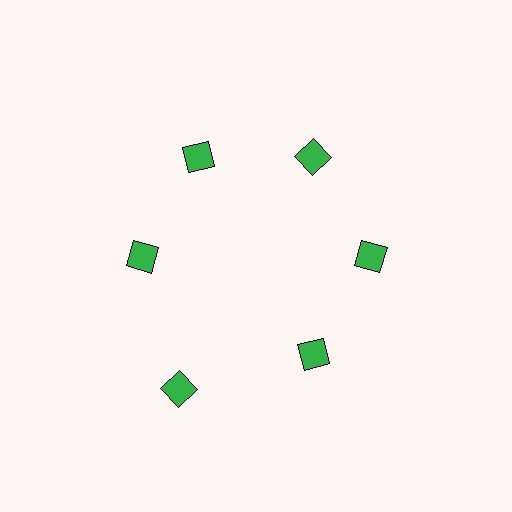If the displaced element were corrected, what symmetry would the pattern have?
It would have 6-fold rotational symmetry — the pattern would map onto itself every 60 degrees.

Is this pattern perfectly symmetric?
No. The 6 green squares are arranged in a ring, but one element near the 7 o'clock position is pushed outward from the center, breaking the 6-fold rotational symmetry.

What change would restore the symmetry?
The symmetry would be restored by moving it inward, back onto the ring so that all 6 squares sit at equal angles and equal distance from the center.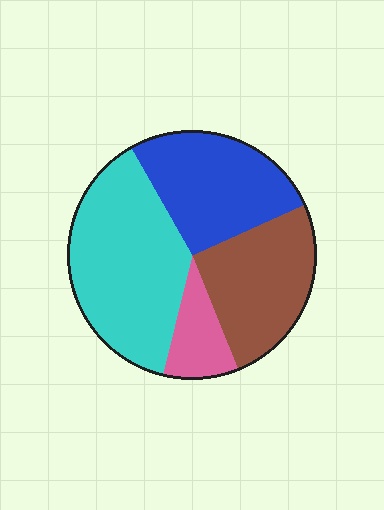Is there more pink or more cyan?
Cyan.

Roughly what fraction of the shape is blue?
Blue covers around 25% of the shape.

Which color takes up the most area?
Cyan, at roughly 40%.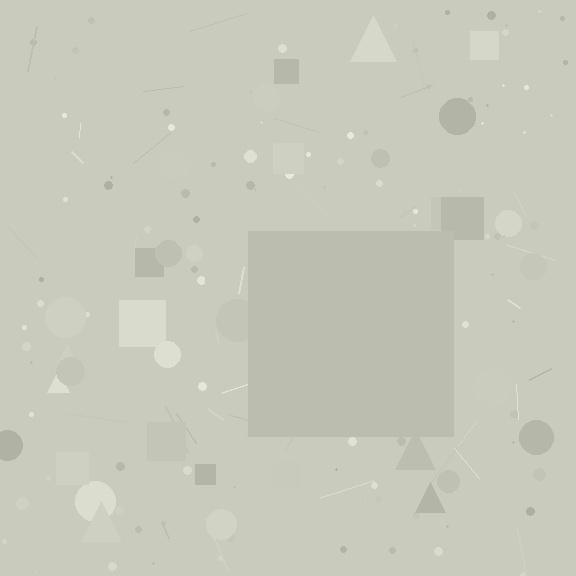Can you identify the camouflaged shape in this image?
The camouflaged shape is a square.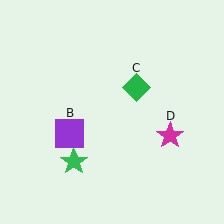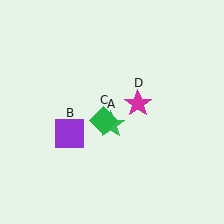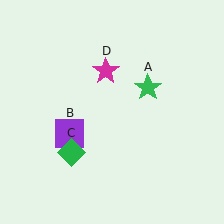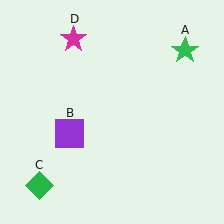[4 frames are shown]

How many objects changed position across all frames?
3 objects changed position: green star (object A), green diamond (object C), magenta star (object D).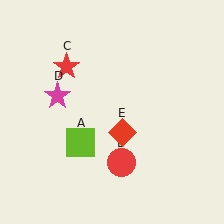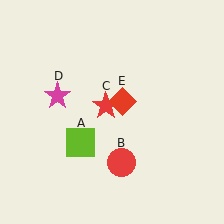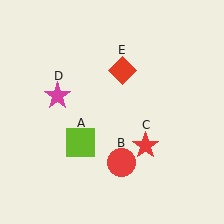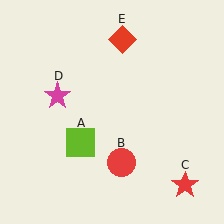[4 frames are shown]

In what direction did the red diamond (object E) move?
The red diamond (object E) moved up.